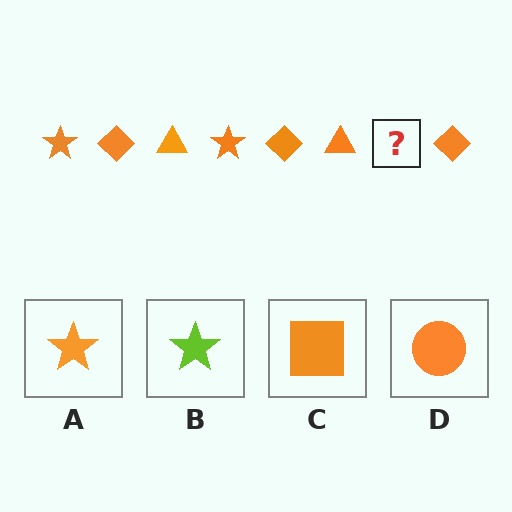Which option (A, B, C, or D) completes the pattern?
A.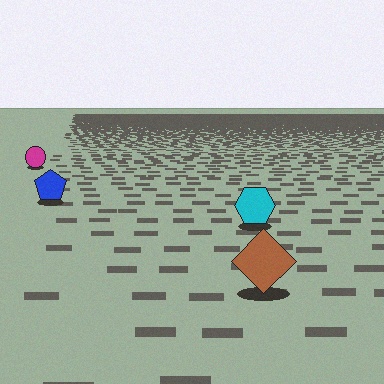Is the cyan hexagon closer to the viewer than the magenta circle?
Yes. The cyan hexagon is closer — you can tell from the texture gradient: the ground texture is coarser near it.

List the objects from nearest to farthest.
From nearest to farthest: the brown diamond, the cyan hexagon, the blue pentagon, the magenta circle.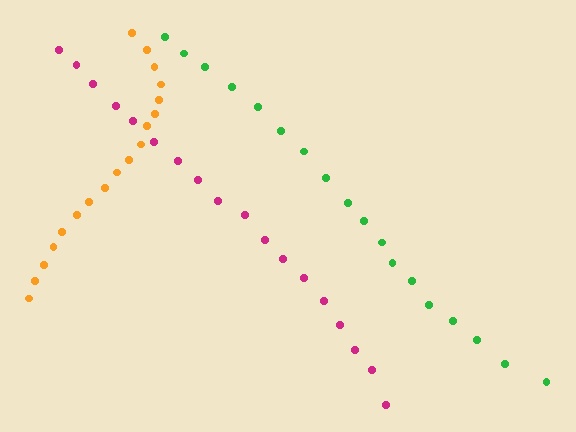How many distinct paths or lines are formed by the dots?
There are 3 distinct paths.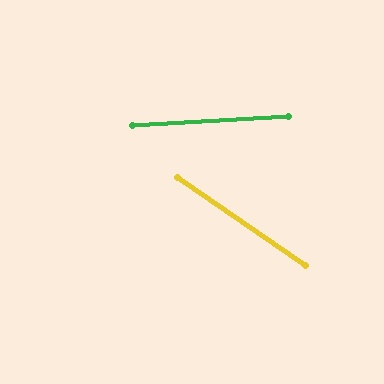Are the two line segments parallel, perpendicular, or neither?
Neither parallel nor perpendicular — they differ by about 38°.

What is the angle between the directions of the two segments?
Approximately 38 degrees.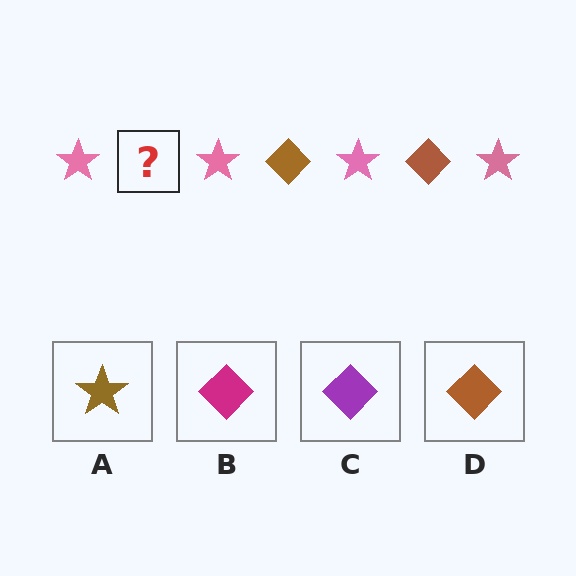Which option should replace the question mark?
Option D.